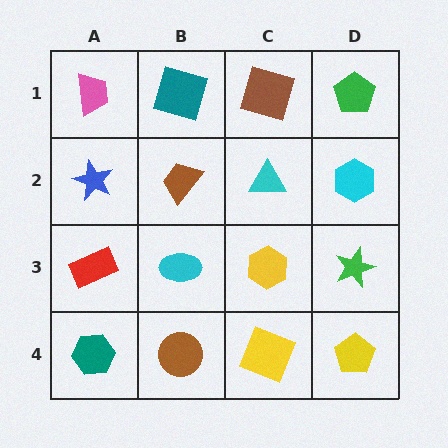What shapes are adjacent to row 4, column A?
A red rectangle (row 3, column A), a brown circle (row 4, column B).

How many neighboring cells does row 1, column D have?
2.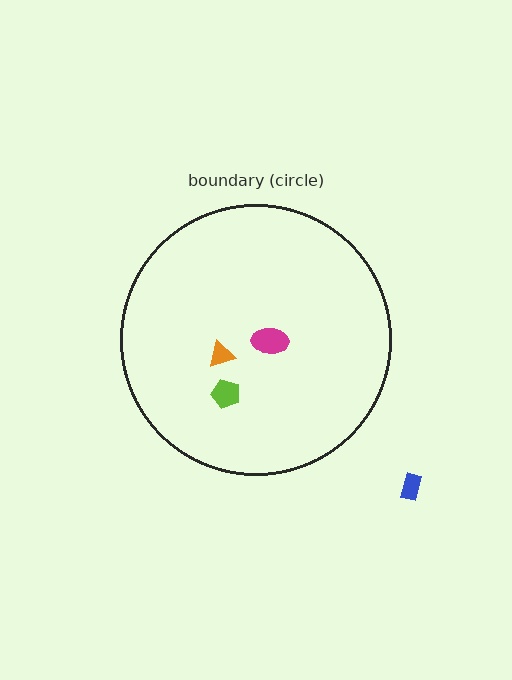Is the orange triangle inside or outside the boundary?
Inside.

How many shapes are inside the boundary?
3 inside, 1 outside.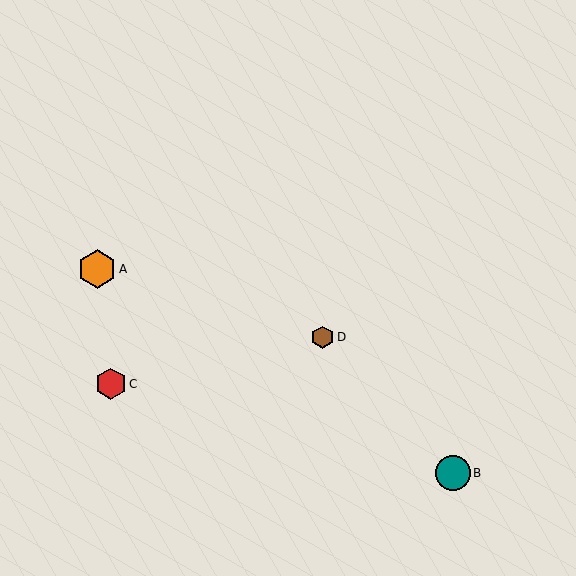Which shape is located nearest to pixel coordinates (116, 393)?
The red hexagon (labeled C) at (111, 384) is nearest to that location.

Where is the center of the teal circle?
The center of the teal circle is at (453, 473).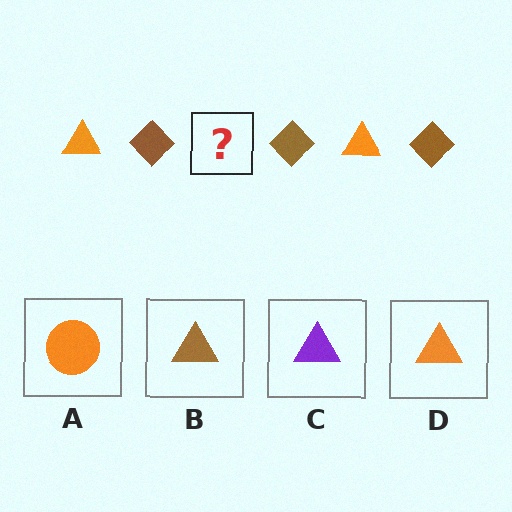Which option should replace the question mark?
Option D.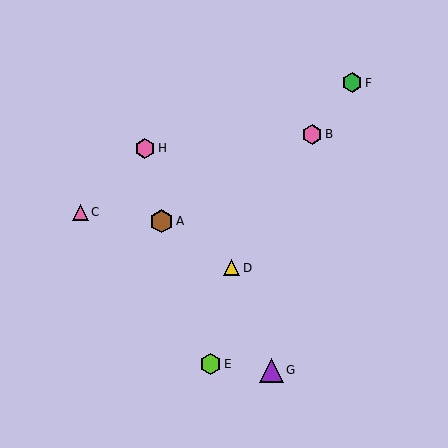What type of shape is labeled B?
Shape B is a pink hexagon.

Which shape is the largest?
The purple triangle (labeled G) is the largest.